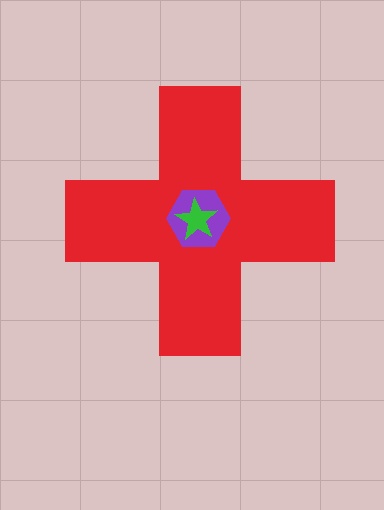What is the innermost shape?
The green star.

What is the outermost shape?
The red cross.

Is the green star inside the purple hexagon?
Yes.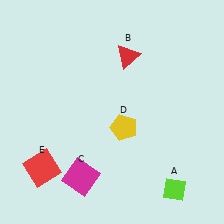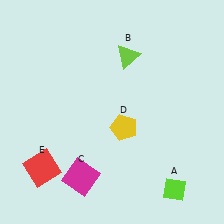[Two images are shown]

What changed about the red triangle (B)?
In Image 1, B is red. In Image 2, it changed to lime.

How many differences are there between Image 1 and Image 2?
There is 1 difference between the two images.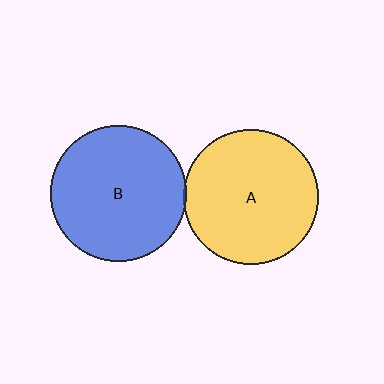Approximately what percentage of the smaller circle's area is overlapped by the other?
Approximately 5%.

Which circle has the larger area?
Circle B (blue).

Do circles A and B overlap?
Yes.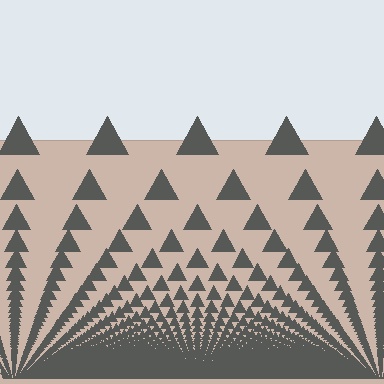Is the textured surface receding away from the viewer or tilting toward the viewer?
The surface appears to tilt toward the viewer. Texture elements get larger and sparser toward the top.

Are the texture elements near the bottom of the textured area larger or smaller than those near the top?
Smaller. The gradient is inverted — elements near the bottom are smaller and denser.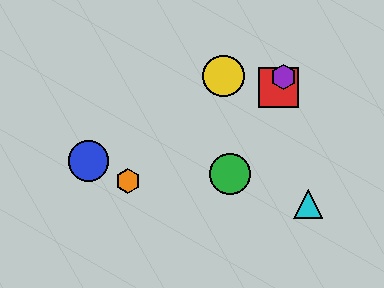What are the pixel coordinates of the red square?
The red square is at (278, 87).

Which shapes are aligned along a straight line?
The red square, the green circle, the purple hexagon are aligned along a straight line.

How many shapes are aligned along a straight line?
3 shapes (the red square, the green circle, the purple hexagon) are aligned along a straight line.